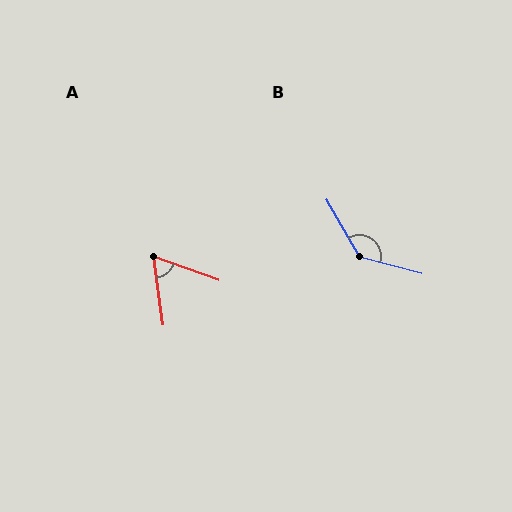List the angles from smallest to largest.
A (63°), B (134°).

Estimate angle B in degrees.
Approximately 134 degrees.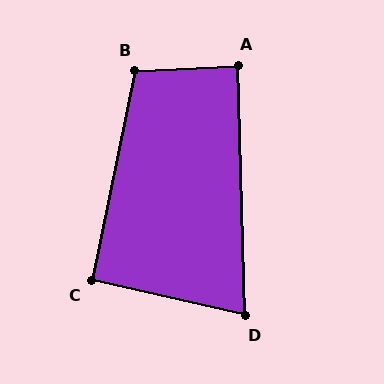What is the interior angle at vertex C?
Approximately 91 degrees (approximately right).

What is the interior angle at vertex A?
Approximately 89 degrees (approximately right).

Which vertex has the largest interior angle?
B, at approximately 104 degrees.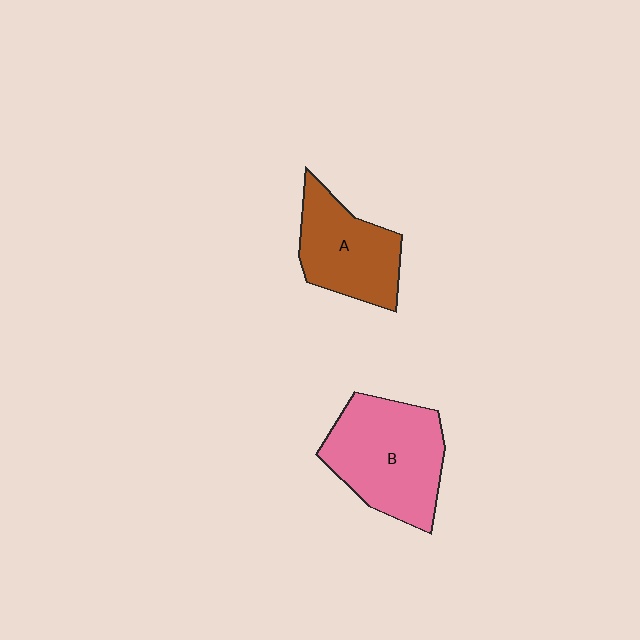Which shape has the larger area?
Shape B (pink).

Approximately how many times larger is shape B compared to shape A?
Approximately 1.4 times.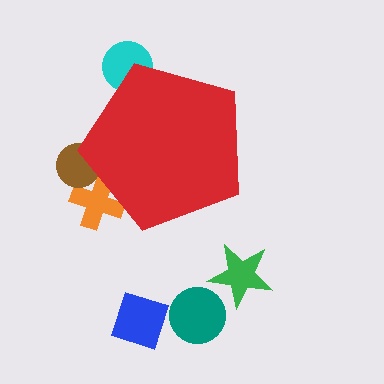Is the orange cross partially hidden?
Yes, the orange cross is partially hidden behind the red pentagon.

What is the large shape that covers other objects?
A red pentagon.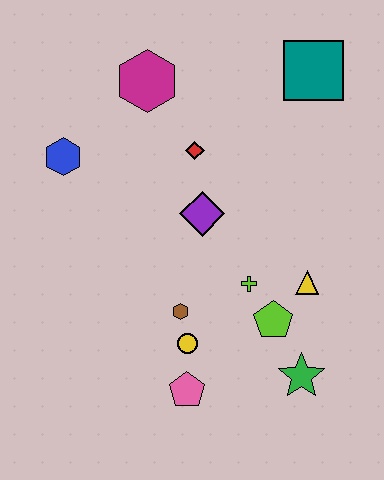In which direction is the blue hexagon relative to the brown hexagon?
The blue hexagon is above the brown hexagon.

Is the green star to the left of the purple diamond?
No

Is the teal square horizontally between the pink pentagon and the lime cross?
No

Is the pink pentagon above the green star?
No